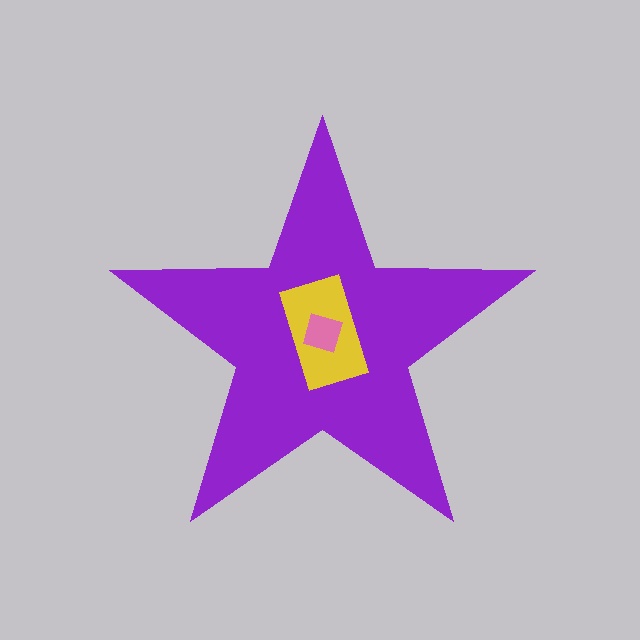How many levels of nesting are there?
3.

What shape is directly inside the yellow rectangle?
The pink diamond.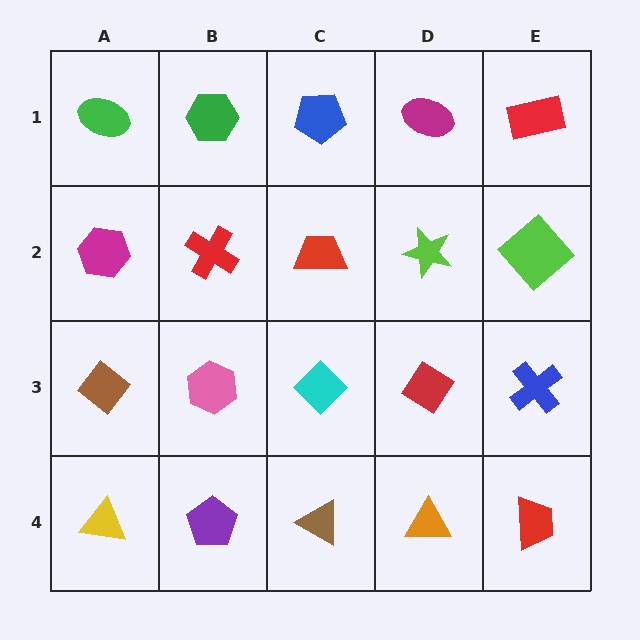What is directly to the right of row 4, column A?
A purple pentagon.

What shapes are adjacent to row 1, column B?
A red cross (row 2, column B), a green ellipse (row 1, column A), a blue pentagon (row 1, column C).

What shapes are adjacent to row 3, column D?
A lime star (row 2, column D), an orange triangle (row 4, column D), a cyan diamond (row 3, column C), a blue cross (row 3, column E).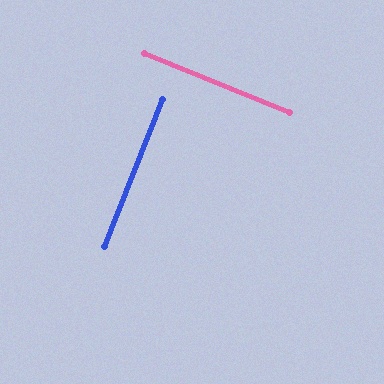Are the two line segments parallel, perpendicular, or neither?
Perpendicular — they meet at approximately 90°.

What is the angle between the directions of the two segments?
Approximately 90 degrees.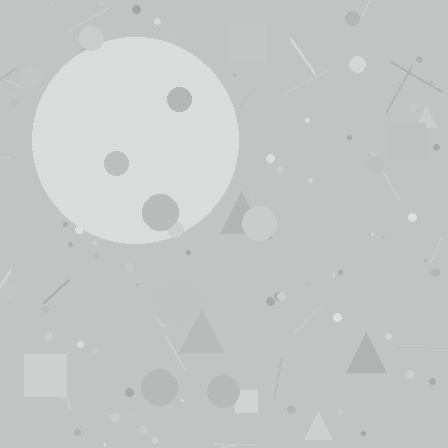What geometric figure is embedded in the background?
A circle is embedded in the background.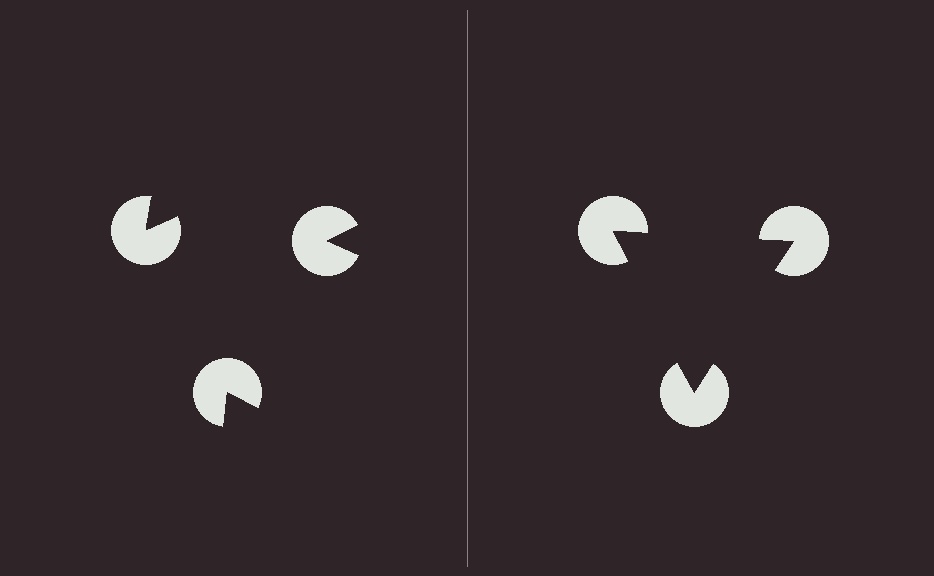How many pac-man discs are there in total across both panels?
6 — 3 on each side.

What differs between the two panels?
The pac-man discs are positioned identically on both sides; only the wedge orientations differ. On the right they align to a triangle; on the left they are misaligned.